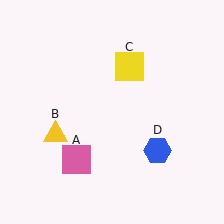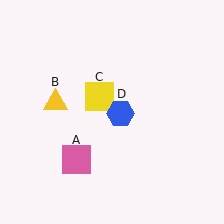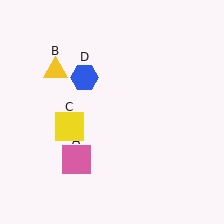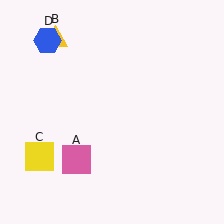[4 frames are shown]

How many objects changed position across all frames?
3 objects changed position: yellow triangle (object B), yellow square (object C), blue hexagon (object D).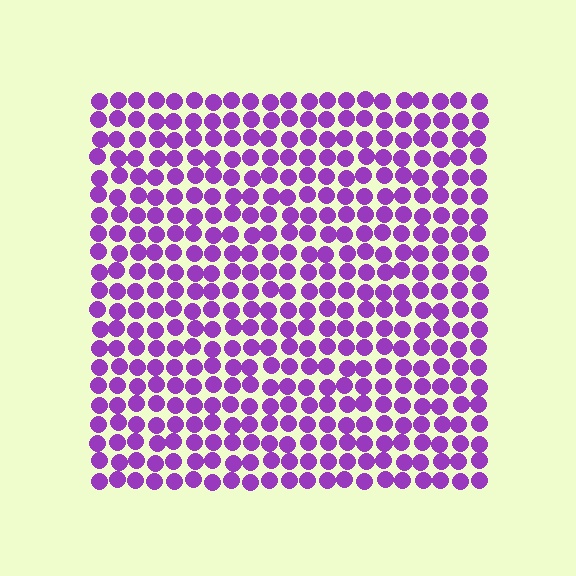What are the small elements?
The small elements are circles.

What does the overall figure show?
The overall figure shows a square.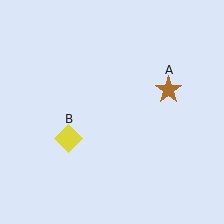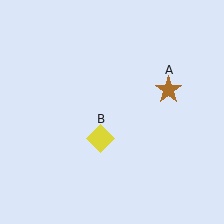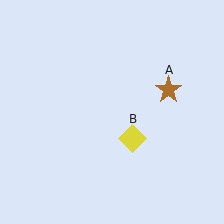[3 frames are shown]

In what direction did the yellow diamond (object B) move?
The yellow diamond (object B) moved right.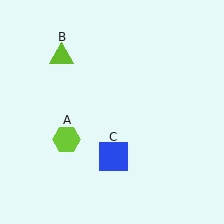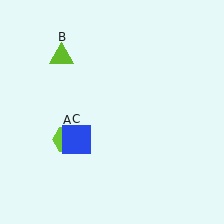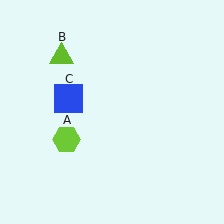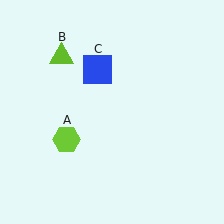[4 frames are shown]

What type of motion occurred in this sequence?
The blue square (object C) rotated clockwise around the center of the scene.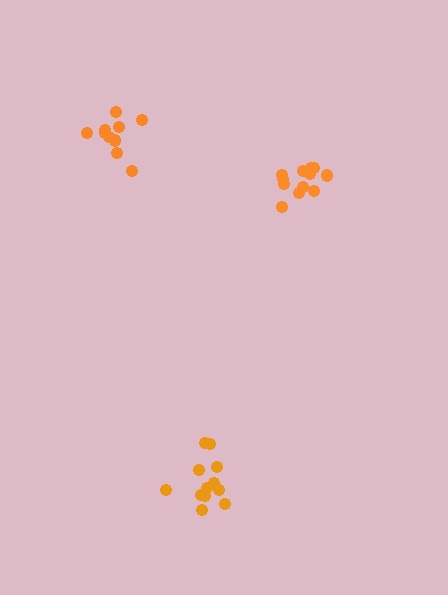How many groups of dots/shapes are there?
There are 3 groups.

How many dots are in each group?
Group 1: 10 dots, Group 2: 12 dots, Group 3: 12 dots (34 total).